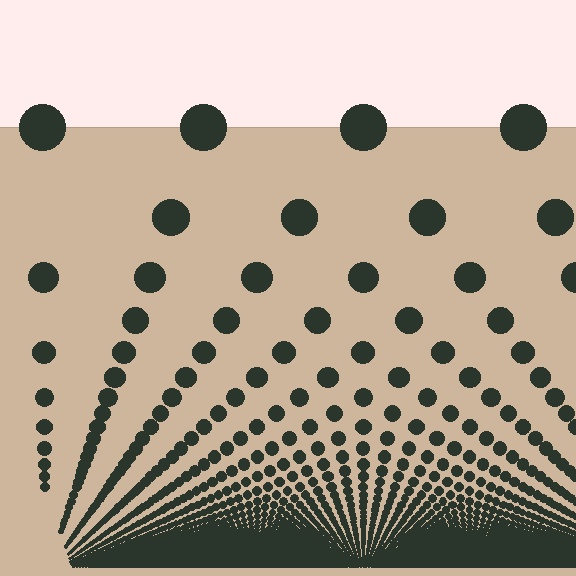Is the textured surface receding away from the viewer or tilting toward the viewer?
The surface appears to tilt toward the viewer. Texture elements get larger and sparser toward the top.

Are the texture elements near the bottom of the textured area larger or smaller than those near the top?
Smaller. The gradient is inverted — elements near the bottom are smaller and denser.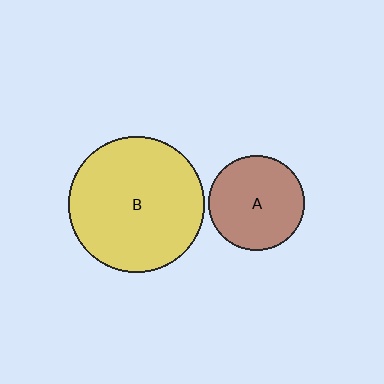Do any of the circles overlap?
No, none of the circles overlap.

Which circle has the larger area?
Circle B (yellow).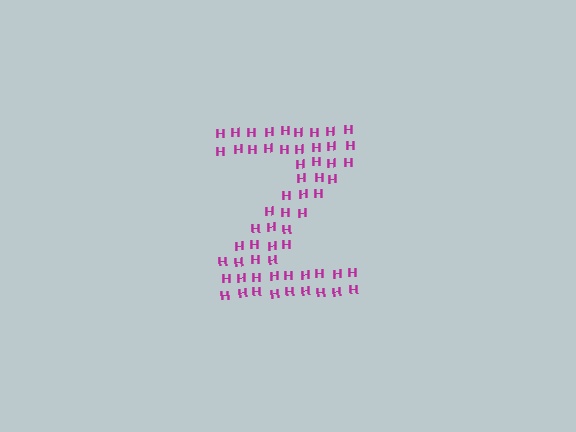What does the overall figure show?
The overall figure shows the letter Z.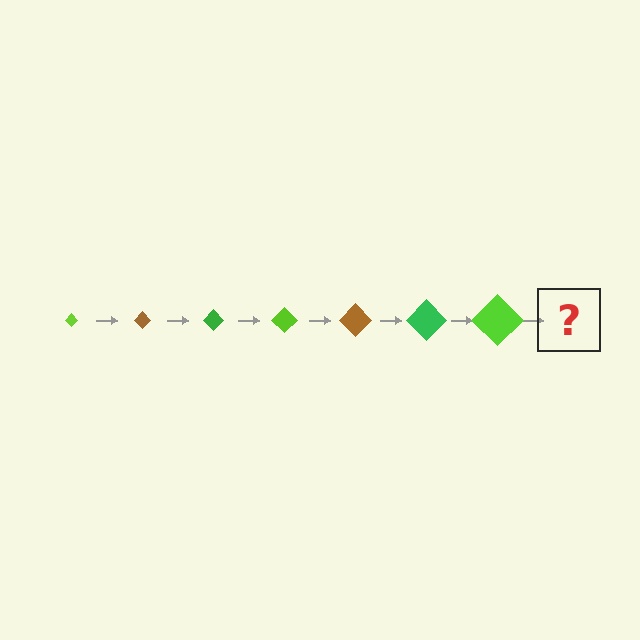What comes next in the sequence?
The next element should be a brown diamond, larger than the previous one.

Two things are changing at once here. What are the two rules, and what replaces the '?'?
The two rules are that the diamond grows larger each step and the color cycles through lime, brown, and green. The '?' should be a brown diamond, larger than the previous one.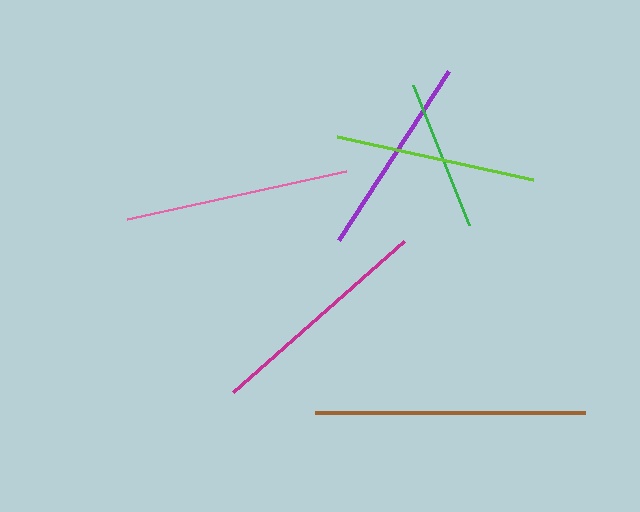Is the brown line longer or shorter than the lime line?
The brown line is longer than the lime line.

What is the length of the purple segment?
The purple segment is approximately 201 pixels long.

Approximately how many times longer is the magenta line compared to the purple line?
The magenta line is approximately 1.1 times the length of the purple line.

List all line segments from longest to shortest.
From longest to shortest: brown, magenta, pink, purple, lime, green.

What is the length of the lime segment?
The lime segment is approximately 200 pixels long.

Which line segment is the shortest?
The green line is the shortest at approximately 150 pixels.